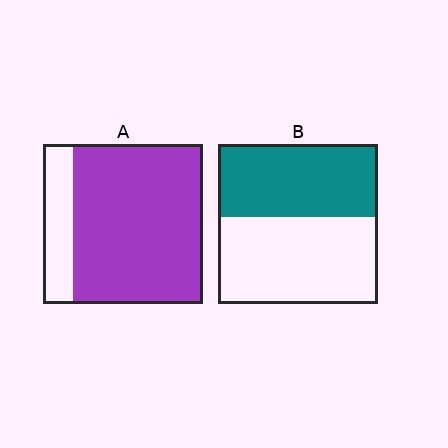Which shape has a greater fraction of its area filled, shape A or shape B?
Shape A.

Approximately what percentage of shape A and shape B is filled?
A is approximately 80% and B is approximately 45%.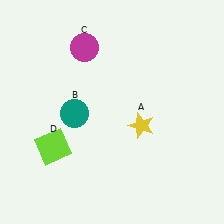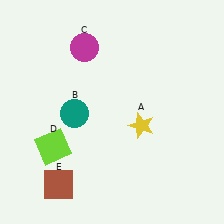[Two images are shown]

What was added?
A brown square (E) was added in Image 2.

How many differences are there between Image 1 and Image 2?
There is 1 difference between the two images.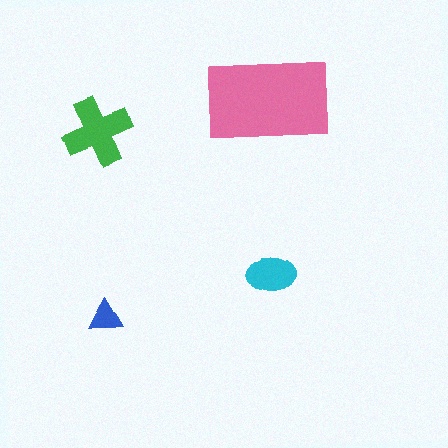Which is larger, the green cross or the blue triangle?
The green cross.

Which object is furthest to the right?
The pink rectangle is rightmost.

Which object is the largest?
The pink rectangle.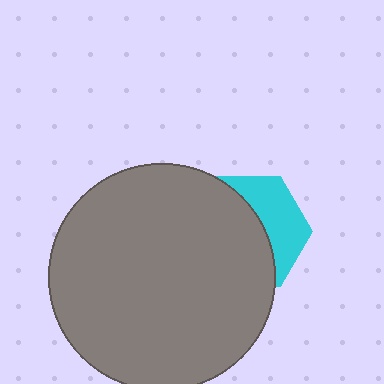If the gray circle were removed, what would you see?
You would see the complete cyan hexagon.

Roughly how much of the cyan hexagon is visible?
A small part of it is visible (roughly 39%).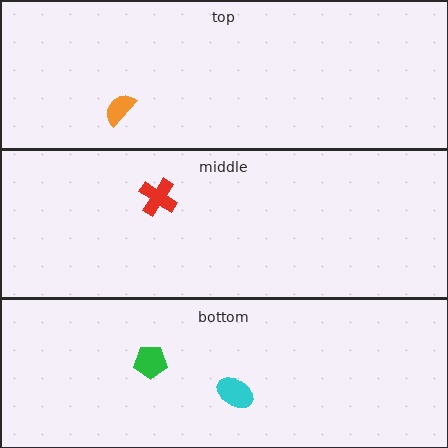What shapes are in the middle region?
The red cross.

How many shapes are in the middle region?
1.